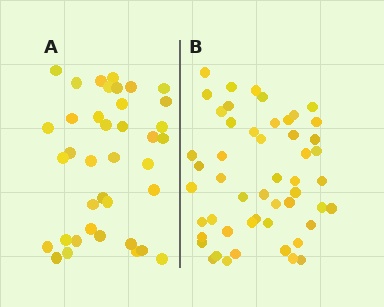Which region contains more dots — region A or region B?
Region B (the right region) has more dots.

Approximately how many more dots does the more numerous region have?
Region B has approximately 15 more dots than region A.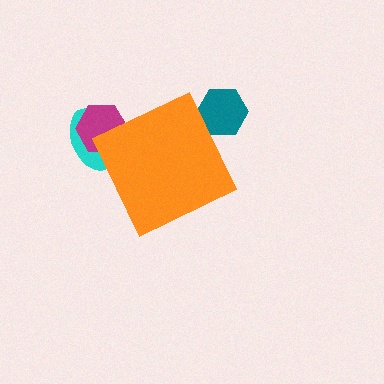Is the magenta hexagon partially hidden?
Yes, the magenta hexagon is partially hidden behind the orange diamond.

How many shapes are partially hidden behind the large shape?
3 shapes are partially hidden.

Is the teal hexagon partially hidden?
Yes, the teal hexagon is partially hidden behind the orange diamond.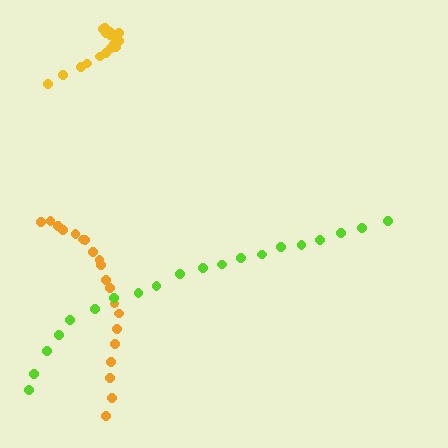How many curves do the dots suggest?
There are 3 distinct paths.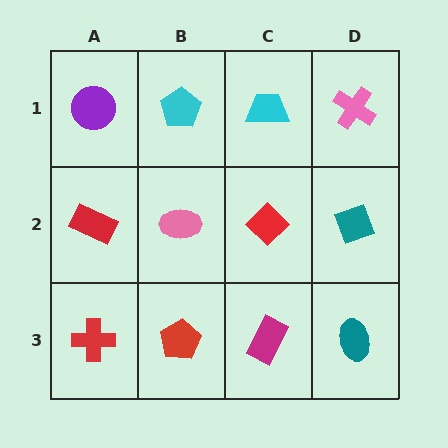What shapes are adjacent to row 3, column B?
A pink ellipse (row 2, column B), a red cross (row 3, column A), a magenta rectangle (row 3, column C).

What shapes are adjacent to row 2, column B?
A cyan pentagon (row 1, column B), a red pentagon (row 3, column B), a red rectangle (row 2, column A), a red diamond (row 2, column C).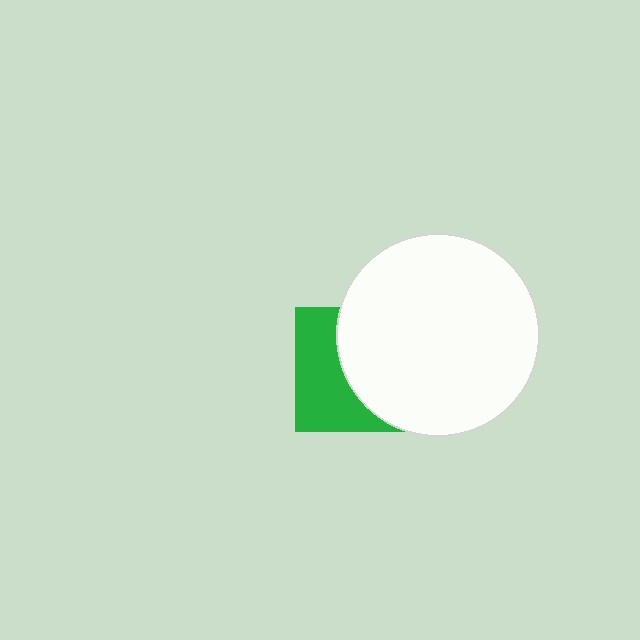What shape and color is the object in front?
The object in front is a white circle.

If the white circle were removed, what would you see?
You would see the complete green square.